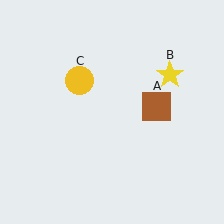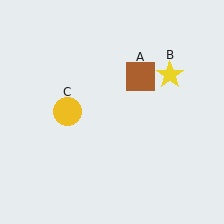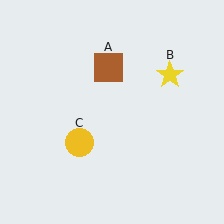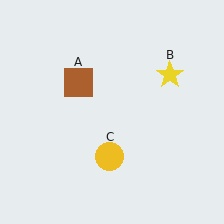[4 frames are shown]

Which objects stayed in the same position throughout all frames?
Yellow star (object B) remained stationary.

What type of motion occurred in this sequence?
The brown square (object A), yellow circle (object C) rotated counterclockwise around the center of the scene.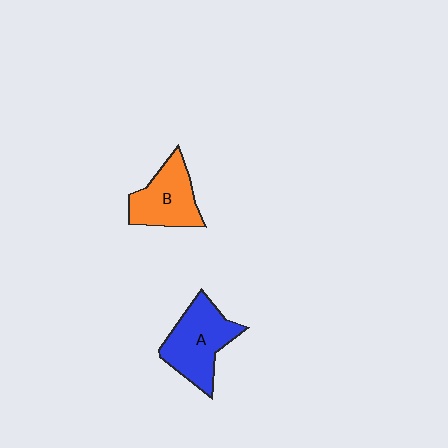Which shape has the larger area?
Shape A (blue).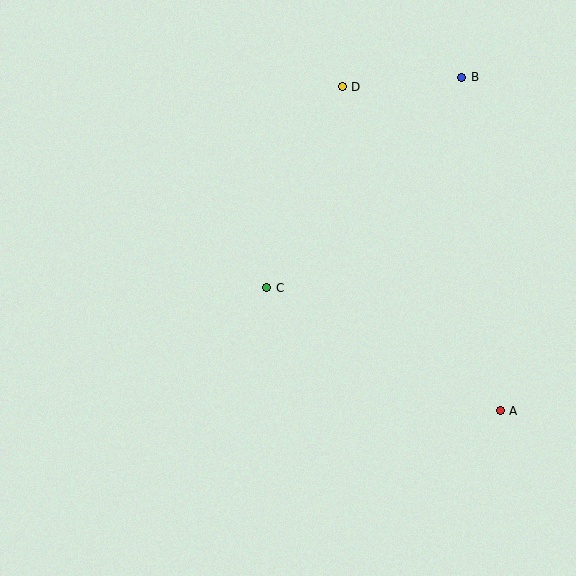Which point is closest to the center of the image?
Point C at (267, 288) is closest to the center.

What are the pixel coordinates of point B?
Point B is at (462, 77).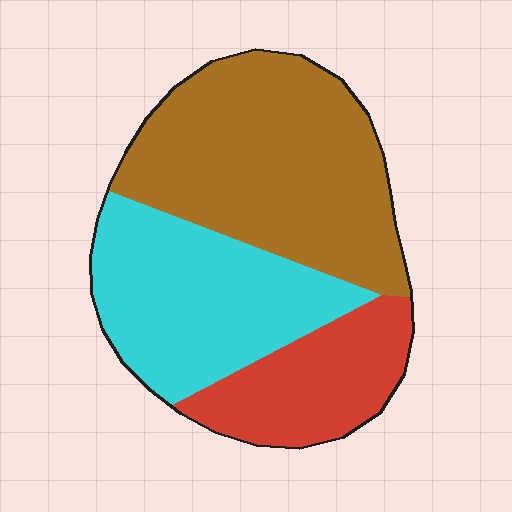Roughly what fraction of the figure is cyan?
Cyan takes up about one third (1/3) of the figure.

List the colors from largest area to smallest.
From largest to smallest: brown, cyan, red.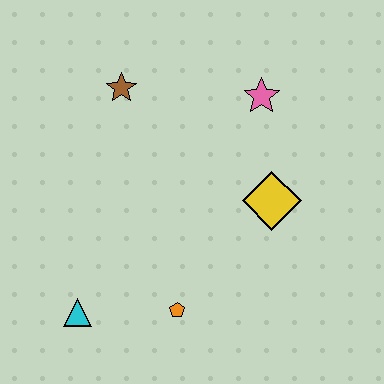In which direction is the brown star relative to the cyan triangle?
The brown star is above the cyan triangle.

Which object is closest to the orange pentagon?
The cyan triangle is closest to the orange pentagon.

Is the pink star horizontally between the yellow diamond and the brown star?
Yes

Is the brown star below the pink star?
No